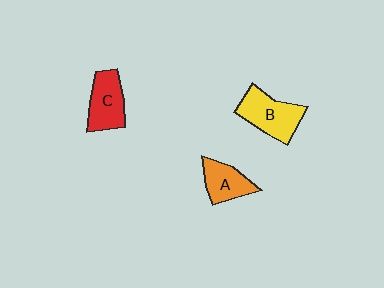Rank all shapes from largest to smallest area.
From largest to smallest: B (yellow), C (red), A (orange).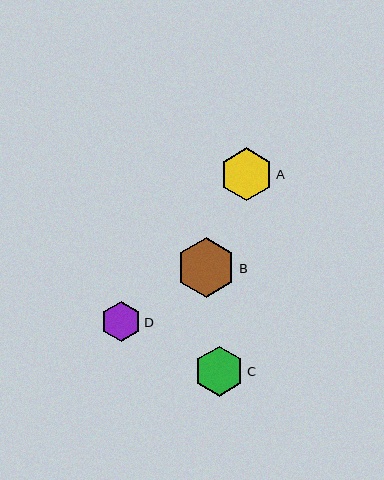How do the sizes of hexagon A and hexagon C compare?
Hexagon A and hexagon C are approximately the same size.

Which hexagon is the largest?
Hexagon B is the largest with a size of approximately 59 pixels.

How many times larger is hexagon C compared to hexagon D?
Hexagon C is approximately 1.2 times the size of hexagon D.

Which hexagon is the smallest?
Hexagon D is the smallest with a size of approximately 40 pixels.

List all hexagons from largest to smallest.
From largest to smallest: B, A, C, D.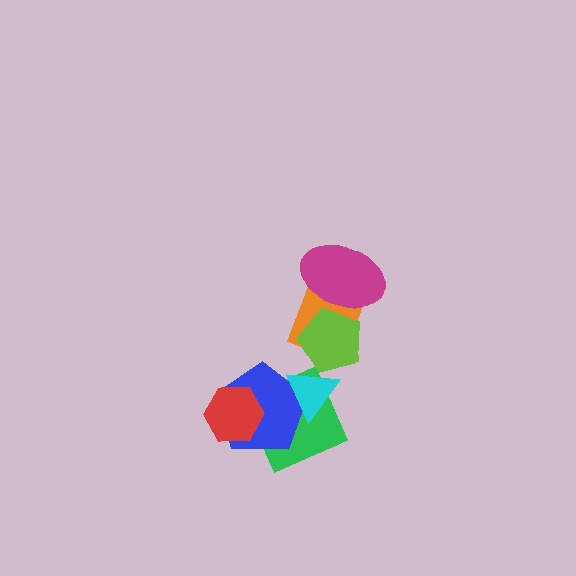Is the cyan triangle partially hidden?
Yes, it is partially covered by another shape.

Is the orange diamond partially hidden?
Yes, it is partially covered by another shape.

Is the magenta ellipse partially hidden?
Yes, it is partially covered by another shape.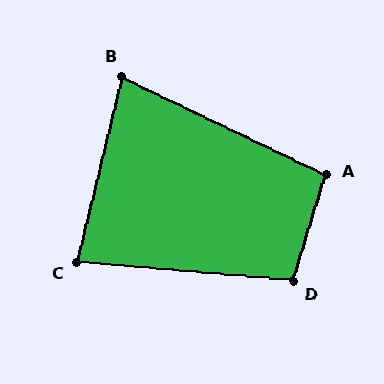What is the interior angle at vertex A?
Approximately 99 degrees (obtuse).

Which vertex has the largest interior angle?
D, at approximately 102 degrees.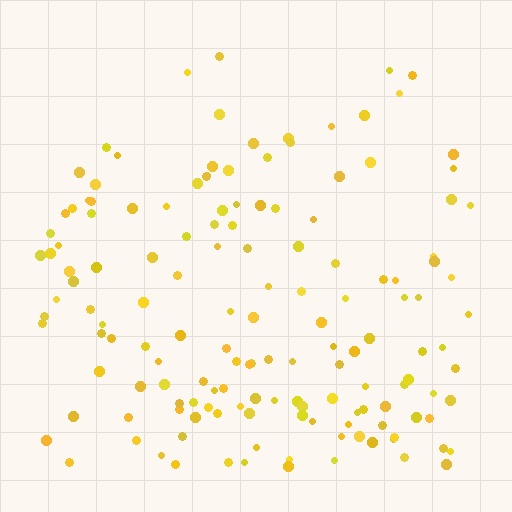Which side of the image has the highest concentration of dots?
The bottom.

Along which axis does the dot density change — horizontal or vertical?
Vertical.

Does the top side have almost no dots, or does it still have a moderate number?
Still a moderate number, just noticeably fewer than the bottom.